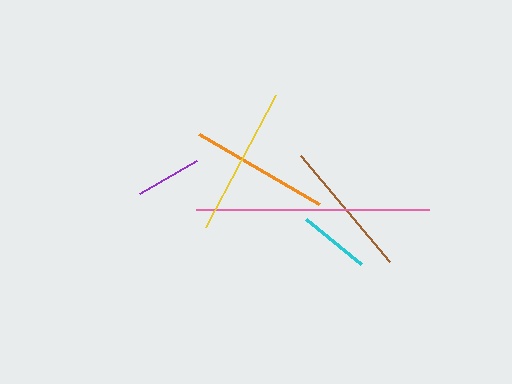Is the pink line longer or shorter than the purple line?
The pink line is longer than the purple line.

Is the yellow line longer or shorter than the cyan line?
The yellow line is longer than the cyan line.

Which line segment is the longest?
The pink line is the longest at approximately 233 pixels.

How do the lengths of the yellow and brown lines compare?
The yellow and brown lines are approximately the same length.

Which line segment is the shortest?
The purple line is the shortest at approximately 66 pixels.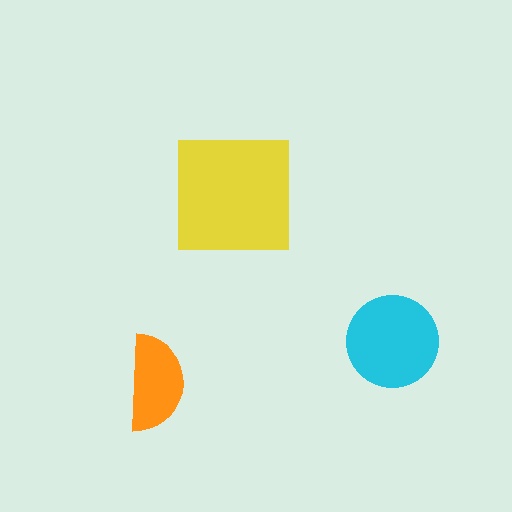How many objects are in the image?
There are 3 objects in the image.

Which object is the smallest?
The orange semicircle.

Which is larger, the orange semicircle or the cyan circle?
The cyan circle.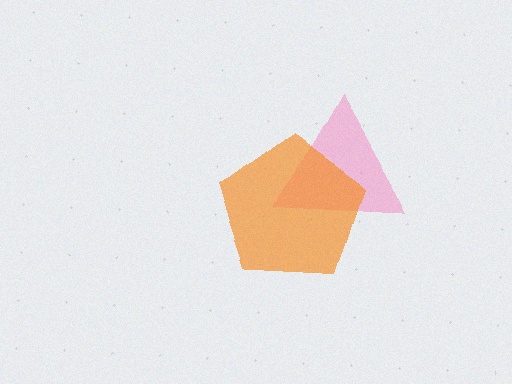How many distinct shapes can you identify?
There are 2 distinct shapes: a pink triangle, an orange pentagon.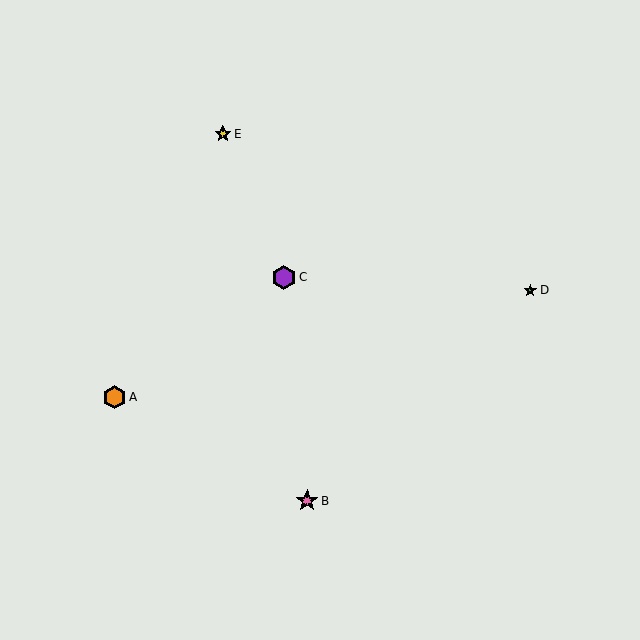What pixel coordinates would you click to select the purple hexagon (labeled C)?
Click at (284, 277) to select the purple hexagon C.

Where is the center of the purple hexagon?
The center of the purple hexagon is at (284, 277).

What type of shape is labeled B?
Shape B is a pink star.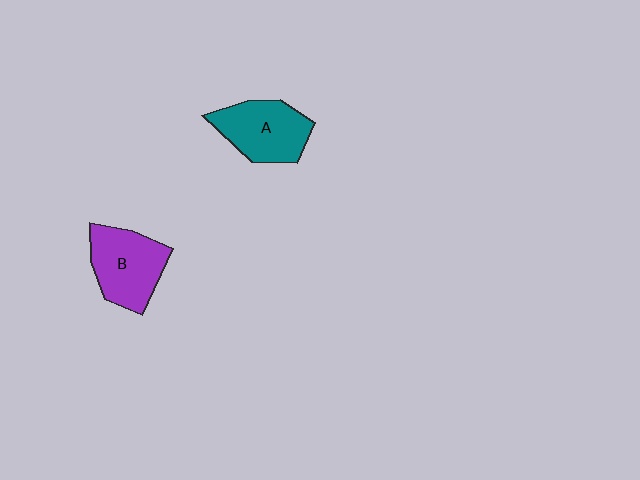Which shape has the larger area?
Shape B (purple).